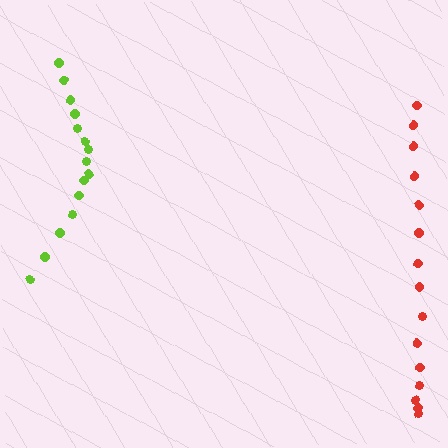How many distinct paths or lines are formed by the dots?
There are 2 distinct paths.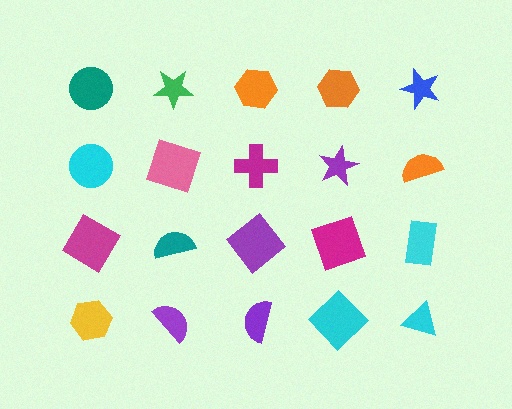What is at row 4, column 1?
A yellow hexagon.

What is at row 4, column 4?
A cyan diamond.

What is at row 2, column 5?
An orange semicircle.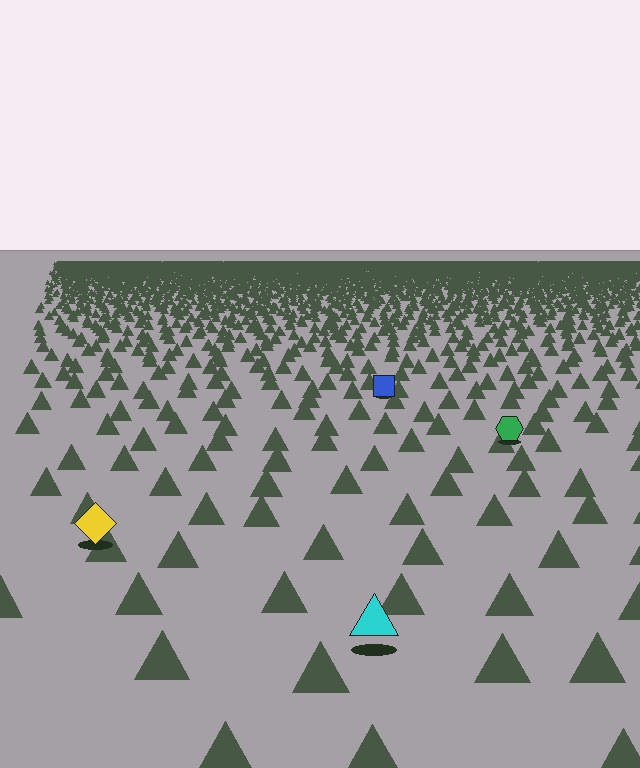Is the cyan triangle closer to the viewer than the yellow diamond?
Yes. The cyan triangle is closer — you can tell from the texture gradient: the ground texture is coarser near it.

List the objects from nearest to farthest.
From nearest to farthest: the cyan triangle, the yellow diamond, the green hexagon, the blue square.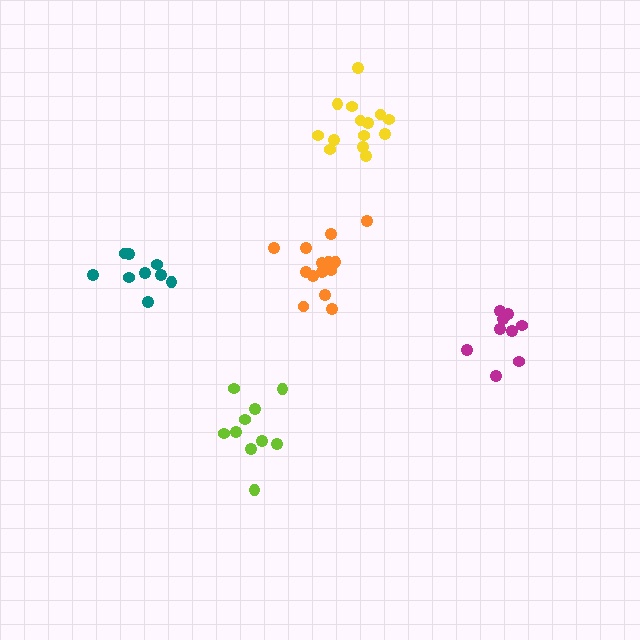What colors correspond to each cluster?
The clusters are colored: orange, lime, yellow, teal, magenta.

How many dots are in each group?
Group 1: 14 dots, Group 2: 10 dots, Group 3: 14 dots, Group 4: 9 dots, Group 5: 9 dots (56 total).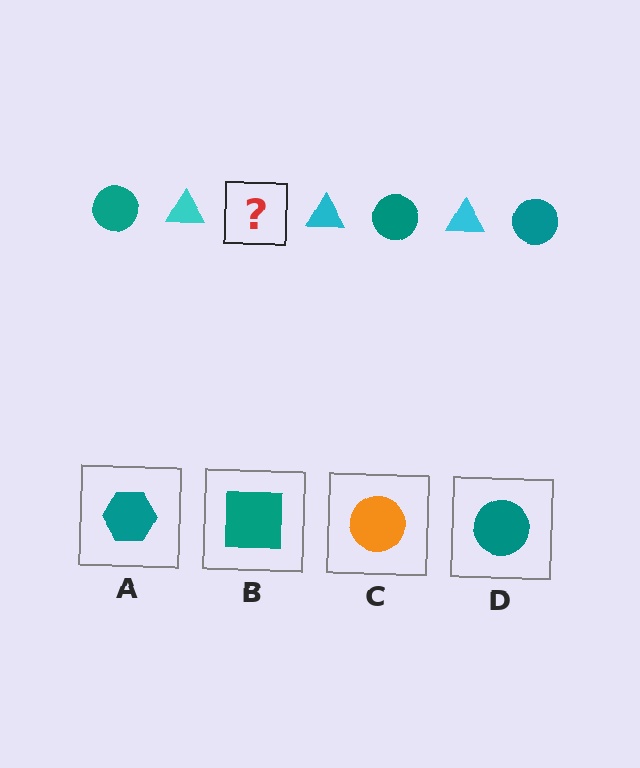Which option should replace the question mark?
Option D.